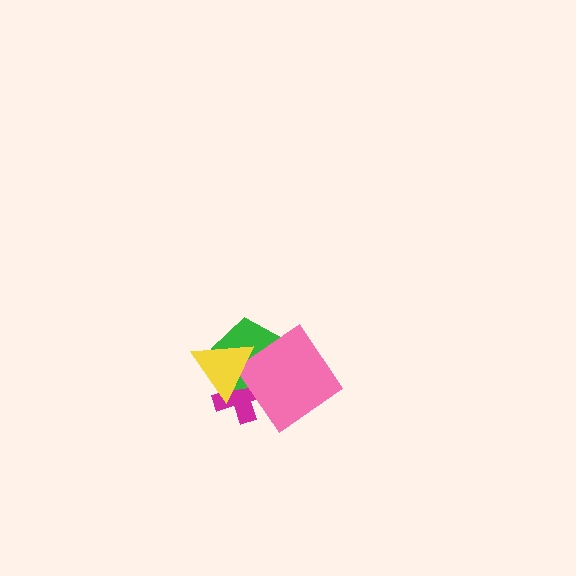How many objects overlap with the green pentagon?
3 objects overlap with the green pentagon.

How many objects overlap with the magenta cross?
3 objects overlap with the magenta cross.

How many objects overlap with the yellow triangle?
3 objects overlap with the yellow triangle.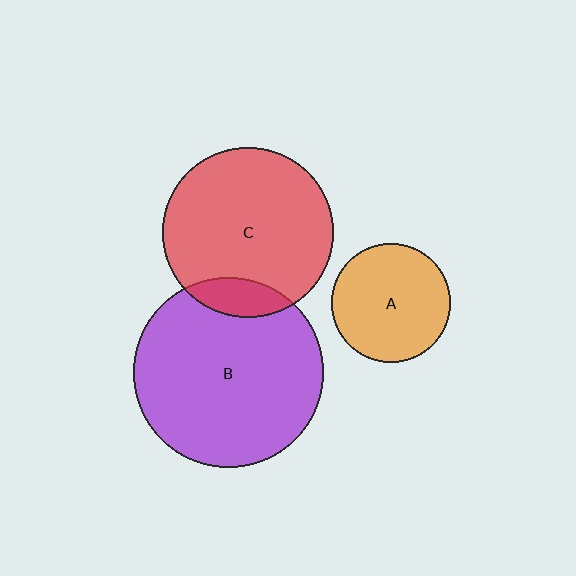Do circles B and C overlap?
Yes.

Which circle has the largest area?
Circle B (purple).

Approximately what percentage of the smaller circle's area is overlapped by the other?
Approximately 15%.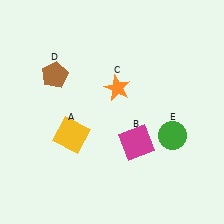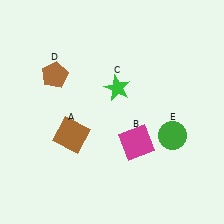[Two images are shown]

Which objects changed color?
A changed from yellow to brown. C changed from orange to green.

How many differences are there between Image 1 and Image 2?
There are 2 differences between the two images.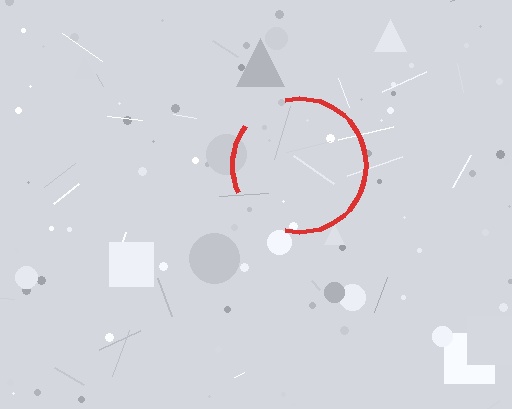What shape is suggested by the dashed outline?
The dashed outline suggests a circle.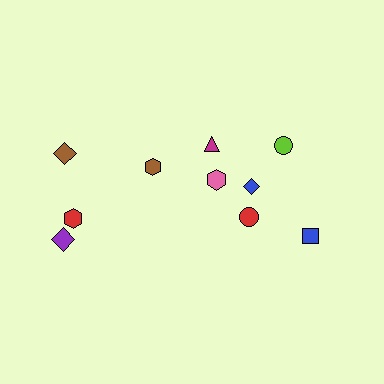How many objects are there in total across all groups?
There are 10 objects.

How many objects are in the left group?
There are 4 objects.